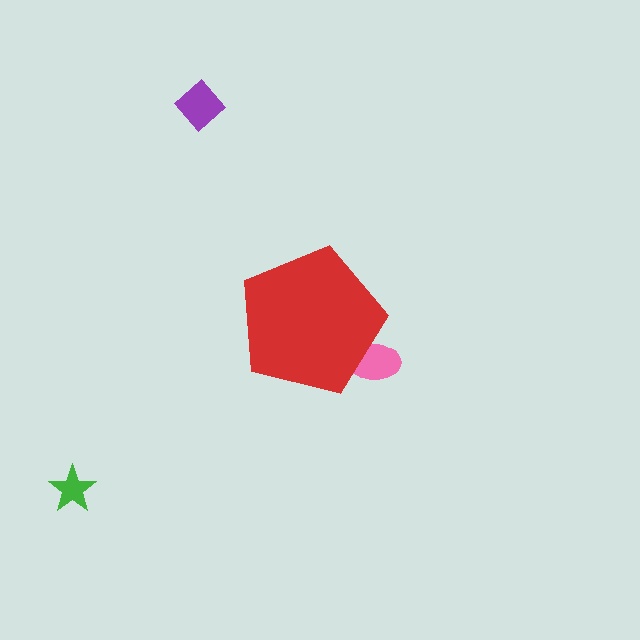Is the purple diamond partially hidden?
No, the purple diamond is fully visible.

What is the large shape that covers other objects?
A red pentagon.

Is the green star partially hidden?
No, the green star is fully visible.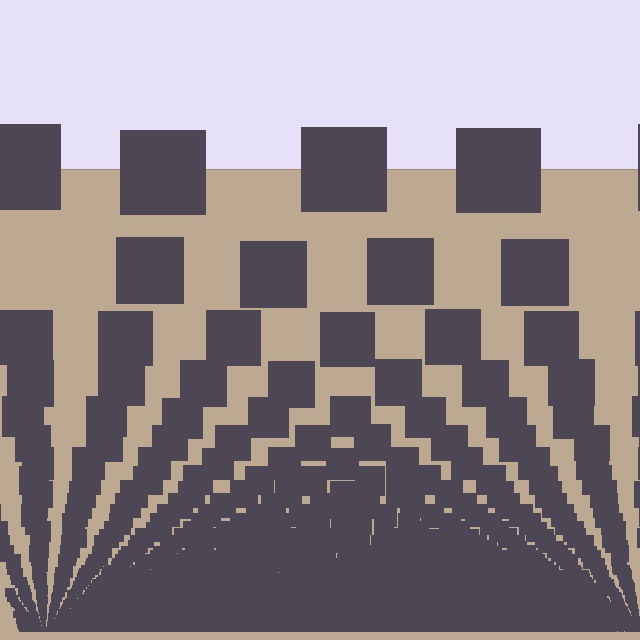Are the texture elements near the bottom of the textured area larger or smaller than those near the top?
Smaller. The gradient is inverted — elements near the bottom are smaller and denser.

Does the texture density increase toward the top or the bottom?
Density increases toward the bottom.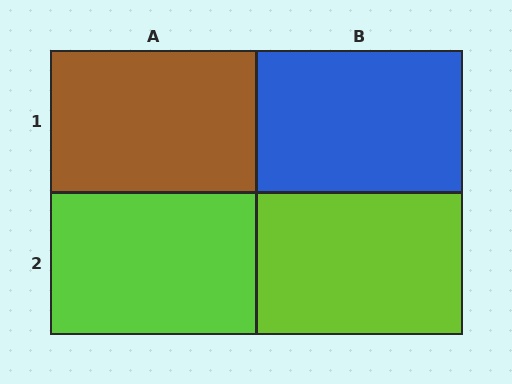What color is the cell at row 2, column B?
Lime.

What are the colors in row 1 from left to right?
Brown, blue.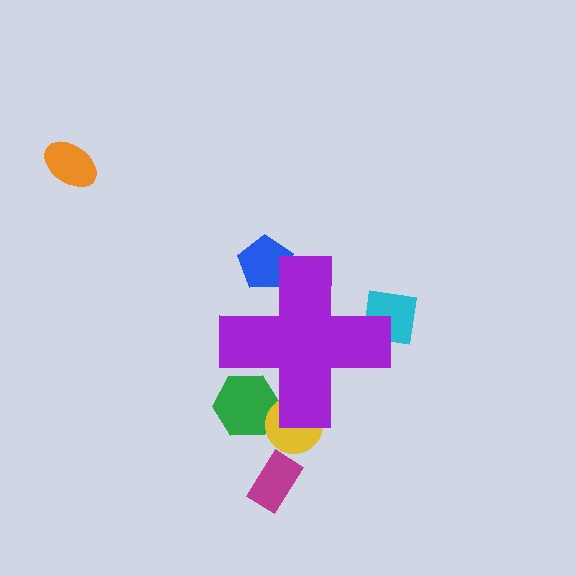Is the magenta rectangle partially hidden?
No, the magenta rectangle is fully visible.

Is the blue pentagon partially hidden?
Yes, the blue pentagon is partially hidden behind the purple cross.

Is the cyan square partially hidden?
Yes, the cyan square is partially hidden behind the purple cross.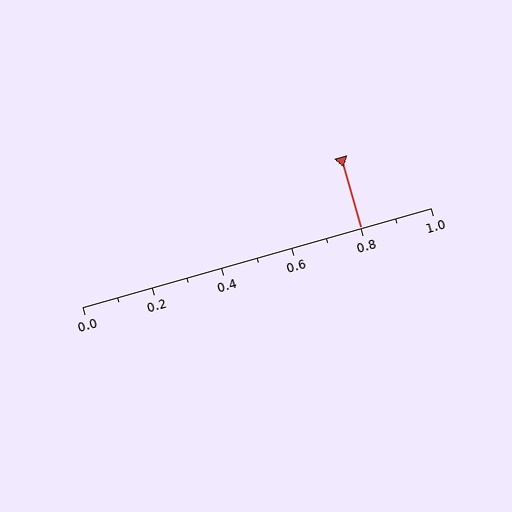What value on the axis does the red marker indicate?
The marker indicates approximately 0.8.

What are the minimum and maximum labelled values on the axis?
The axis runs from 0.0 to 1.0.